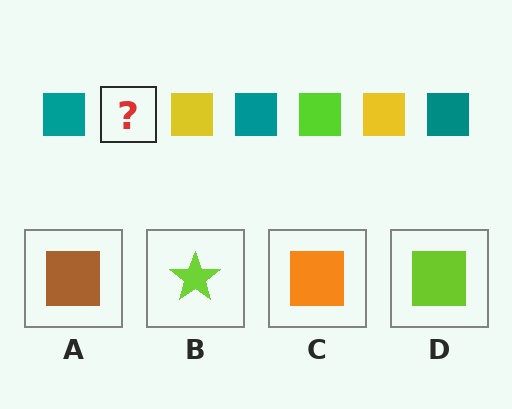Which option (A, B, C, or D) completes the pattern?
D.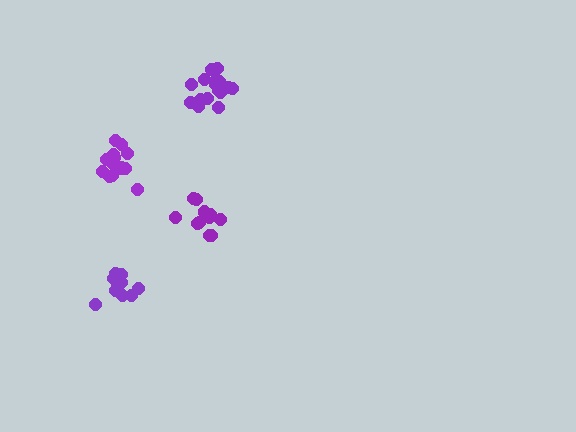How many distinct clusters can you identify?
There are 4 distinct clusters.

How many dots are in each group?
Group 1: 16 dots, Group 2: 11 dots, Group 3: 10 dots, Group 4: 14 dots (51 total).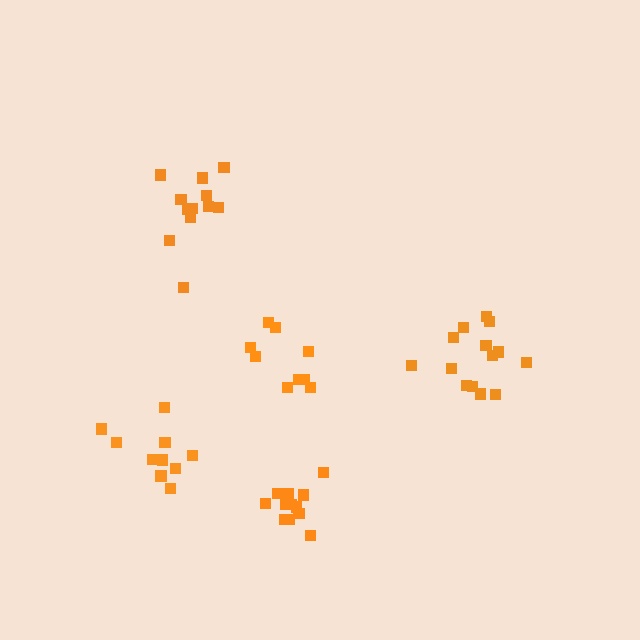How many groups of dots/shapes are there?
There are 5 groups.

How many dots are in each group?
Group 1: 10 dots, Group 2: 12 dots, Group 3: 9 dots, Group 4: 12 dots, Group 5: 14 dots (57 total).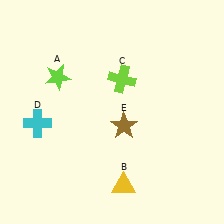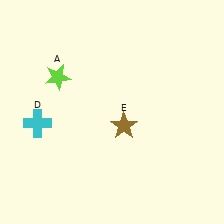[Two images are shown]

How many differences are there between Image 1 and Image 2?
There are 2 differences between the two images.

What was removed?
The lime cross (C), the yellow triangle (B) were removed in Image 2.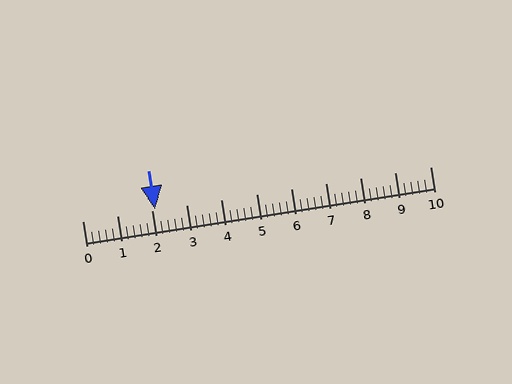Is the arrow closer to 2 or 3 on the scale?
The arrow is closer to 2.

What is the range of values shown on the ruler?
The ruler shows values from 0 to 10.